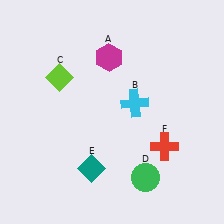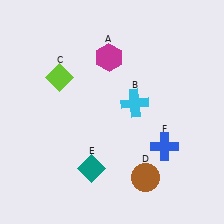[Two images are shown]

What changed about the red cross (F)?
In Image 1, F is red. In Image 2, it changed to blue.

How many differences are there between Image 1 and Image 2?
There are 2 differences between the two images.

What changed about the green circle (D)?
In Image 1, D is green. In Image 2, it changed to brown.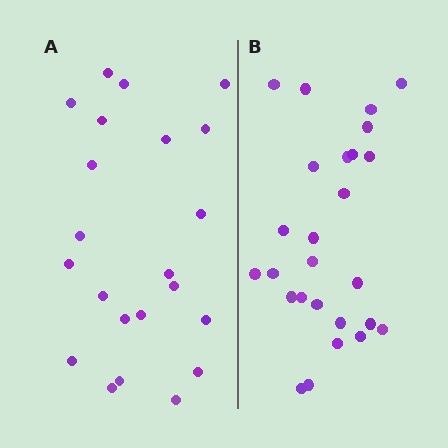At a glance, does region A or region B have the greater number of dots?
Region B (the right region) has more dots.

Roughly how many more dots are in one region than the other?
Region B has about 4 more dots than region A.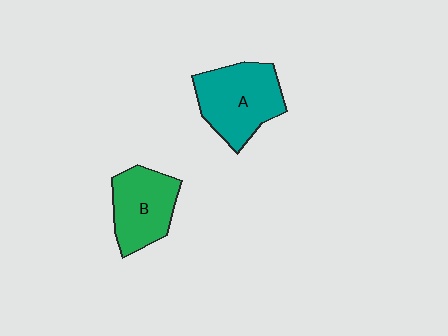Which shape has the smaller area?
Shape B (green).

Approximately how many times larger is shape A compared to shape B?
Approximately 1.2 times.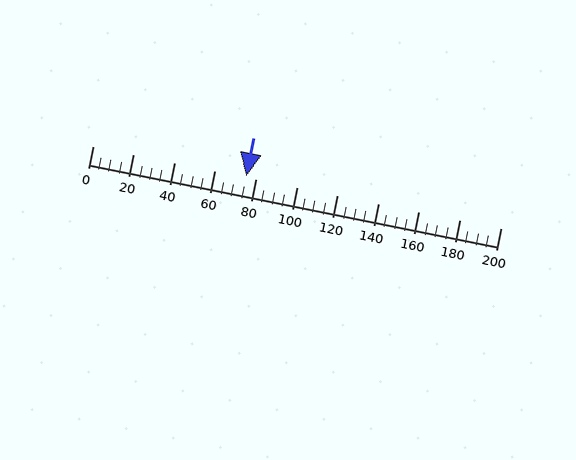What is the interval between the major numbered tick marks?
The major tick marks are spaced 20 units apart.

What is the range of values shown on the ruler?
The ruler shows values from 0 to 200.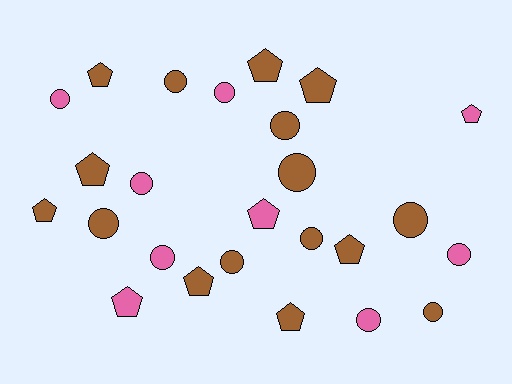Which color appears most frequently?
Brown, with 16 objects.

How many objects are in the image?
There are 25 objects.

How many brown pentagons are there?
There are 8 brown pentagons.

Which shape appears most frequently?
Circle, with 14 objects.